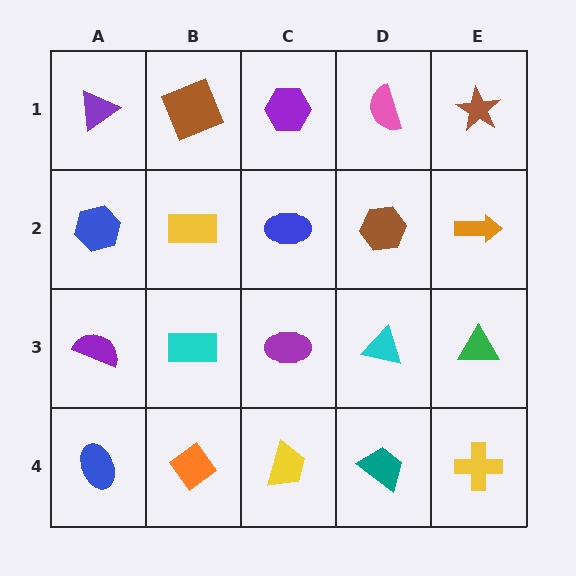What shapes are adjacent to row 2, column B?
A brown square (row 1, column B), a cyan rectangle (row 3, column B), a blue hexagon (row 2, column A), a blue ellipse (row 2, column C).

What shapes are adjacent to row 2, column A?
A purple triangle (row 1, column A), a purple semicircle (row 3, column A), a yellow rectangle (row 2, column B).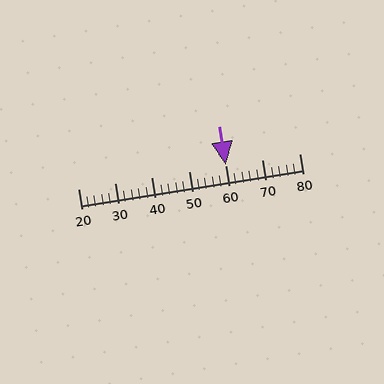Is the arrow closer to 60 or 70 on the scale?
The arrow is closer to 60.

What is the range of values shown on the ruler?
The ruler shows values from 20 to 80.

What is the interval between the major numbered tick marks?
The major tick marks are spaced 10 units apart.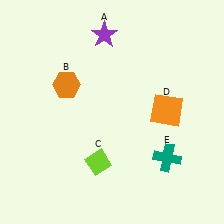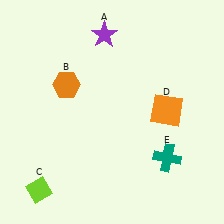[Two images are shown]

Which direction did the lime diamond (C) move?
The lime diamond (C) moved left.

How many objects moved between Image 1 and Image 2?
1 object moved between the two images.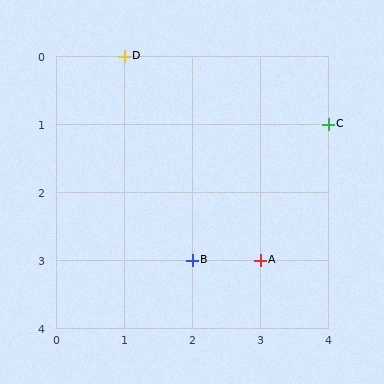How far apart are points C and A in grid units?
Points C and A are 1 column and 2 rows apart (about 2.2 grid units diagonally).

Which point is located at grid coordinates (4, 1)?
Point C is at (4, 1).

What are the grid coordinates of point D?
Point D is at grid coordinates (1, 0).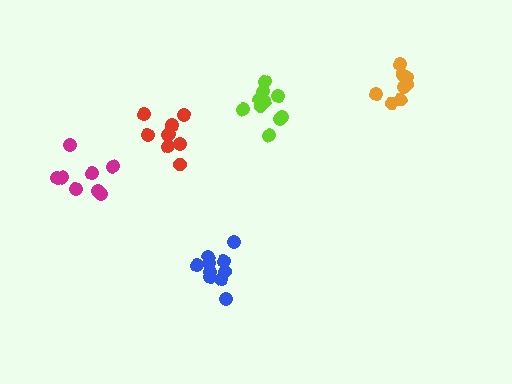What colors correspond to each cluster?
The clusters are colored: lime, orange, blue, magenta, red.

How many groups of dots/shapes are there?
There are 5 groups.